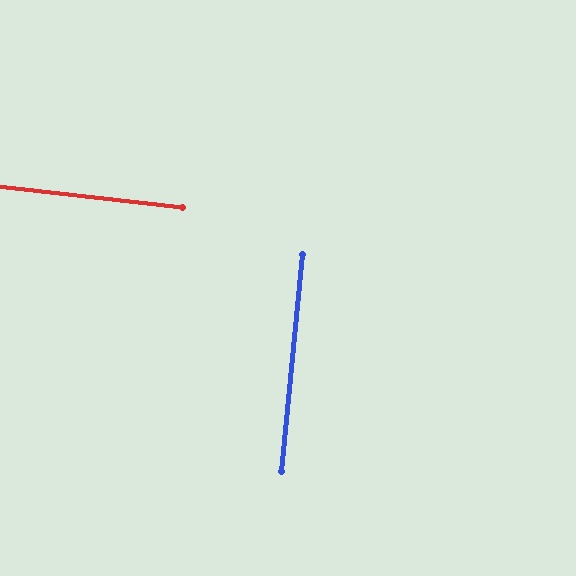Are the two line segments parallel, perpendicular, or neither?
Perpendicular — they meet at approximately 89°.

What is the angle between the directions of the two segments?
Approximately 89 degrees.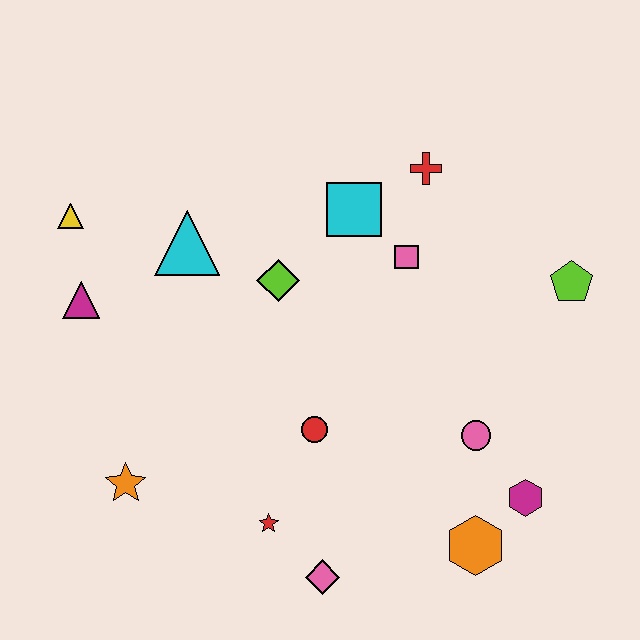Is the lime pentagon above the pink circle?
Yes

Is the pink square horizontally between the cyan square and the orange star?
No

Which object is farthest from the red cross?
The orange star is farthest from the red cross.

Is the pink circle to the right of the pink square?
Yes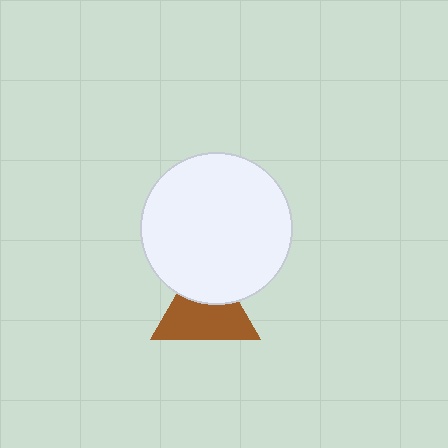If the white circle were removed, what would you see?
You would see the complete brown triangle.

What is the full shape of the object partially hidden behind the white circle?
The partially hidden object is a brown triangle.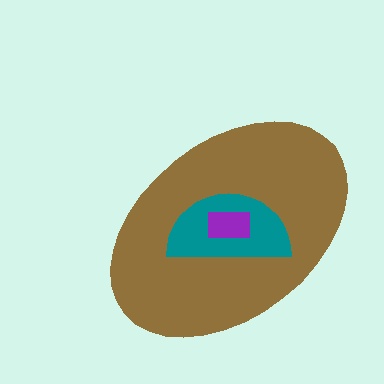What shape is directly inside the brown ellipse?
The teal semicircle.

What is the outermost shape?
The brown ellipse.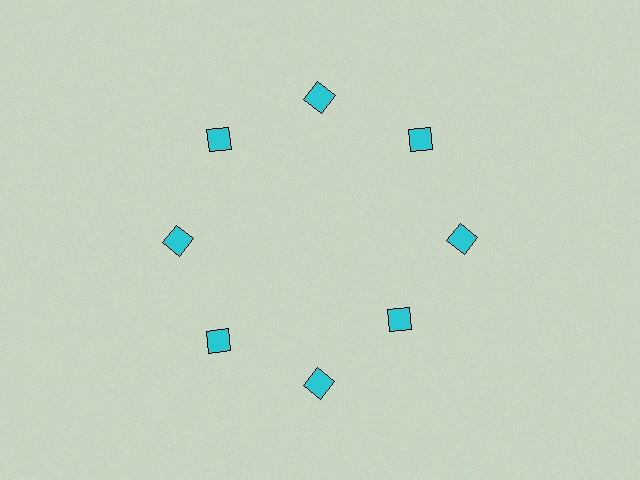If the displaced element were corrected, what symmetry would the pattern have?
It would have 8-fold rotational symmetry — the pattern would map onto itself every 45 degrees.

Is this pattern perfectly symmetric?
No. The 8 cyan squares are arranged in a ring, but one element near the 4 o'clock position is pulled inward toward the center, breaking the 8-fold rotational symmetry.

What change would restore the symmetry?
The symmetry would be restored by moving it outward, back onto the ring so that all 8 squares sit at equal angles and equal distance from the center.